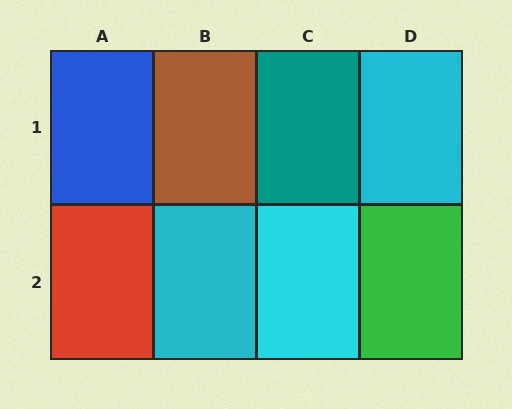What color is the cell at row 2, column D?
Green.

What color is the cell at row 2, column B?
Cyan.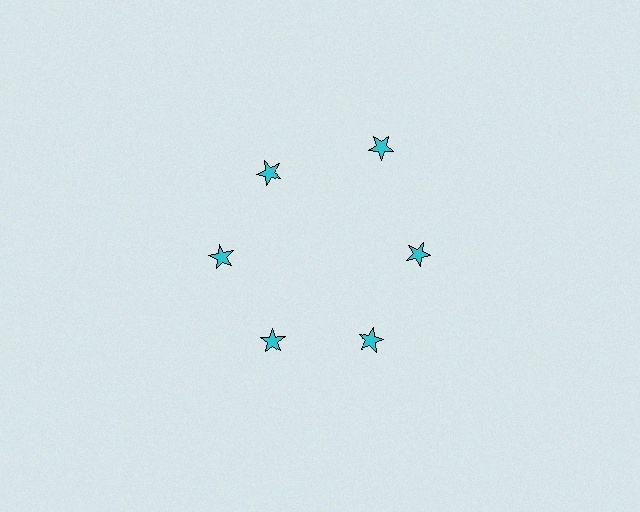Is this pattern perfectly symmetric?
No. The 6 cyan stars are arranged in a ring, but one element near the 1 o'clock position is pushed outward from the center, breaking the 6-fold rotational symmetry.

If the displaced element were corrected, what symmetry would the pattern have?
It would have 6-fold rotational symmetry — the pattern would map onto itself every 60 degrees.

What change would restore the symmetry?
The symmetry would be restored by moving it inward, back onto the ring so that all 6 stars sit at equal angles and equal distance from the center.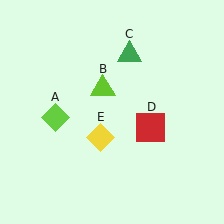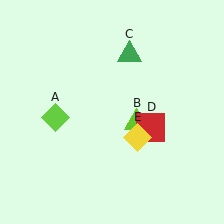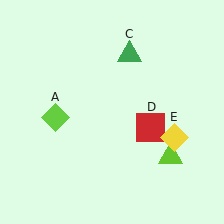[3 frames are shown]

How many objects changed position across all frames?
2 objects changed position: lime triangle (object B), yellow diamond (object E).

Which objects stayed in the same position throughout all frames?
Lime diamond (object A) and green triangle (object C) and red square (object D) remained stationary.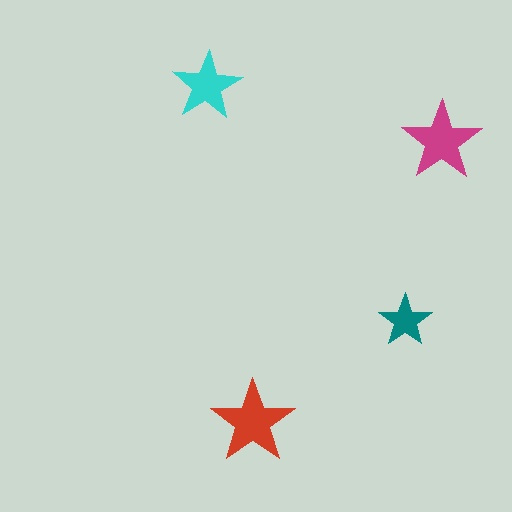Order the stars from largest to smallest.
the red one, the magenta one, the cyan one, the teal one.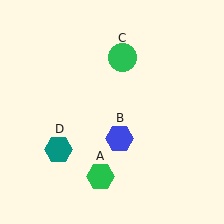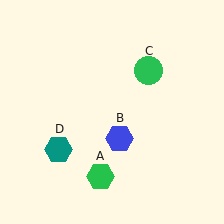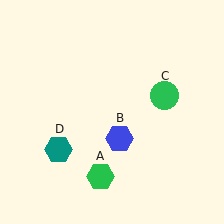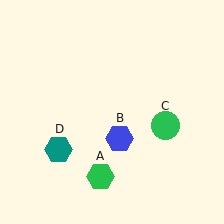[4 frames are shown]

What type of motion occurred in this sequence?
The green circle (object C) rotated clockwise around the center of the scene.